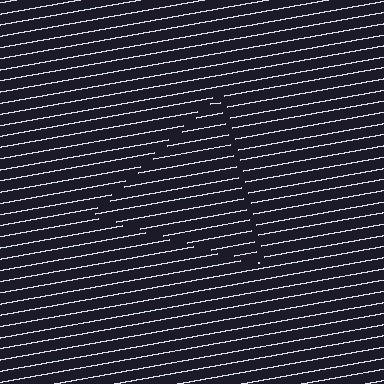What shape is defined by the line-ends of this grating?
An illusory triangle. The interior of the shape contains the same grating, shifted by half a period — the contour is defined by the phase discontinuity where line-ends from the inner and outer gratings abut.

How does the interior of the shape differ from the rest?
The interior of the shape contains the same grating, shifted by half a period — the contour is defined by the phase discontinuity where line-ends from the inner and outer gratings abut.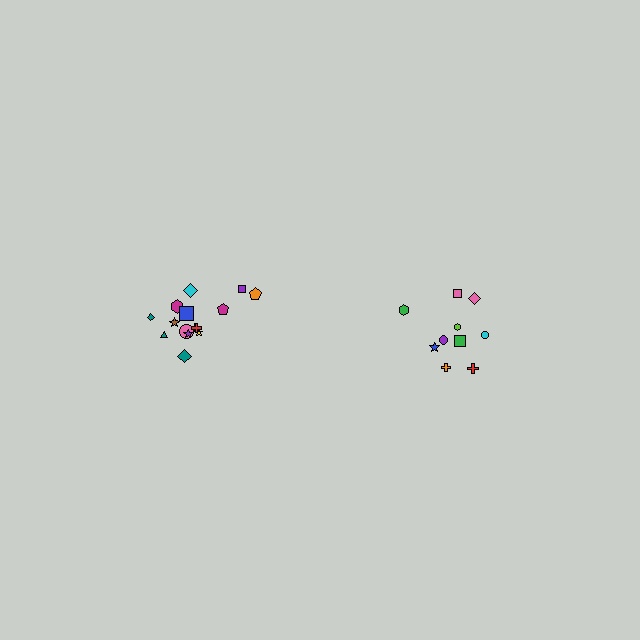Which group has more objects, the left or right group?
The left group.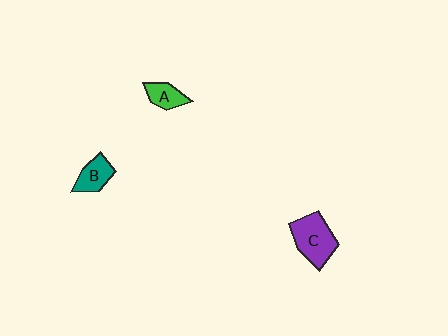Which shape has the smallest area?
Shape A (green).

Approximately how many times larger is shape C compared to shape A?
Approximately 2.0 times.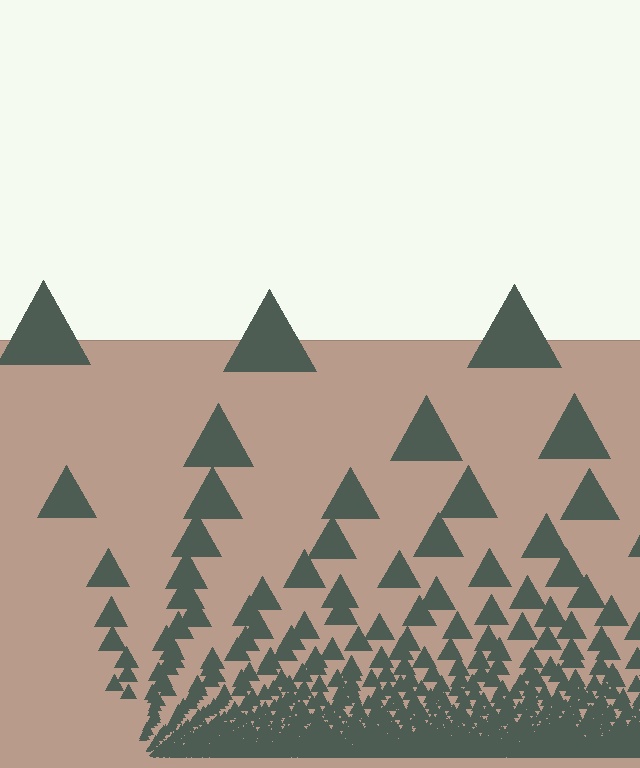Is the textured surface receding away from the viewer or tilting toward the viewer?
The surface appears to tilt toward the viewer. Texture elements get larger and sparser toward the top.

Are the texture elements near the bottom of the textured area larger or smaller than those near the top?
Smaller. The gradient is inverted — elements near the bottom are smaller and denser.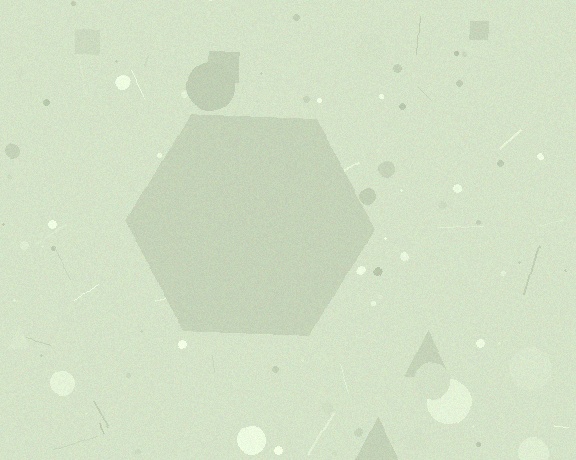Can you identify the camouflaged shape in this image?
The camouflaged shape is a hexagon.